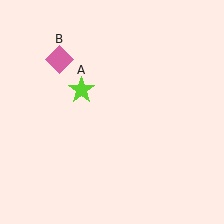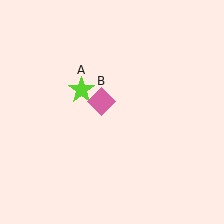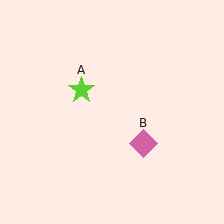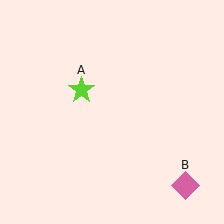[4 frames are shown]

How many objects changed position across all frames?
1 object changed position: pink diamond (object B).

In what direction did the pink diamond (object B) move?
The pink diamond (object B) moved down and to the right.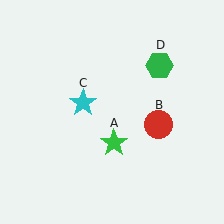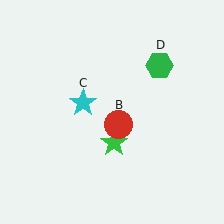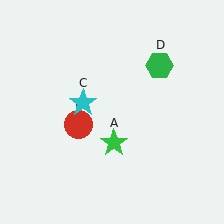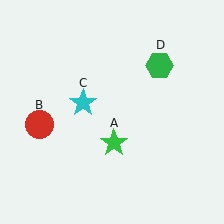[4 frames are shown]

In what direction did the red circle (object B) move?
The red circle (object B) moved left.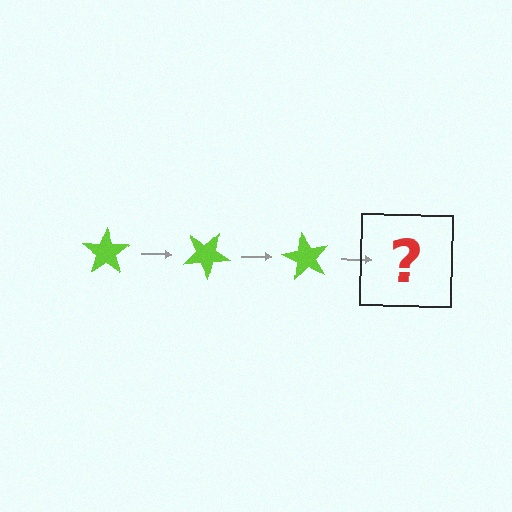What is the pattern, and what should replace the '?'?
The pattern is that the star rotates 30 degrees each step. The '?' should be a lime star rotated 90 degrees.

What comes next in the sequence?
The next element should be a lime star rotated 90 degrees.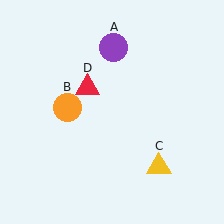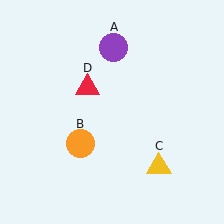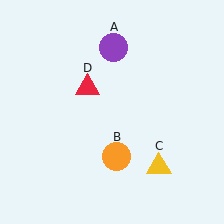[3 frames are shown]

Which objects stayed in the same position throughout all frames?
Purple circle (object A) and yellow triangle (object C) and red triangle (object D) remained stationary.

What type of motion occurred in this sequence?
The orange circle (object B) rotated counterclockwise around the center of the scene.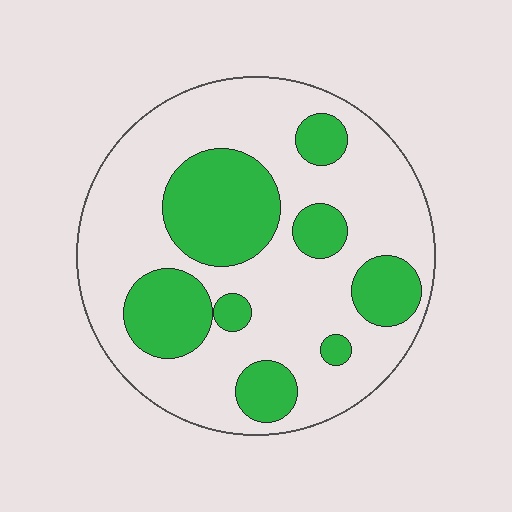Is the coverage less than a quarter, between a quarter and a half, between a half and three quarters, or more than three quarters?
Between a quarter and a half.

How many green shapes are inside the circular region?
8.